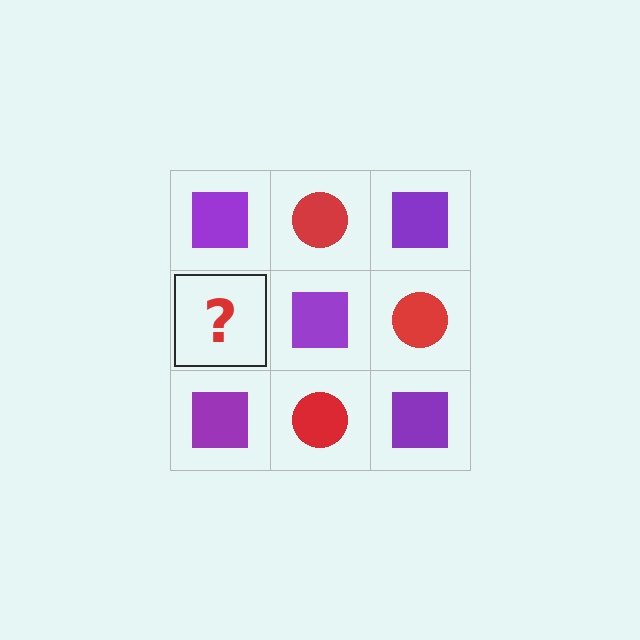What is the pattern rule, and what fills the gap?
The rule is that it alternates purple square and red circle in a checkerboard pattern. The gap should be filled with a red circle.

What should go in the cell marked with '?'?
The missing cell should contain a red circle.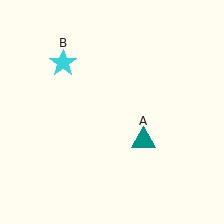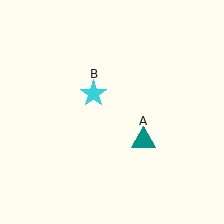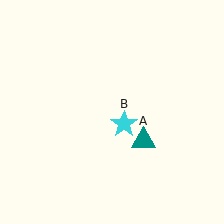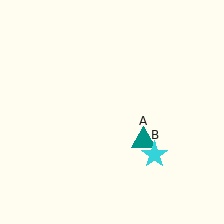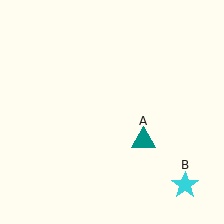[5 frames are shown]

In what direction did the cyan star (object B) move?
The cyan star (object B) moved down and to the right.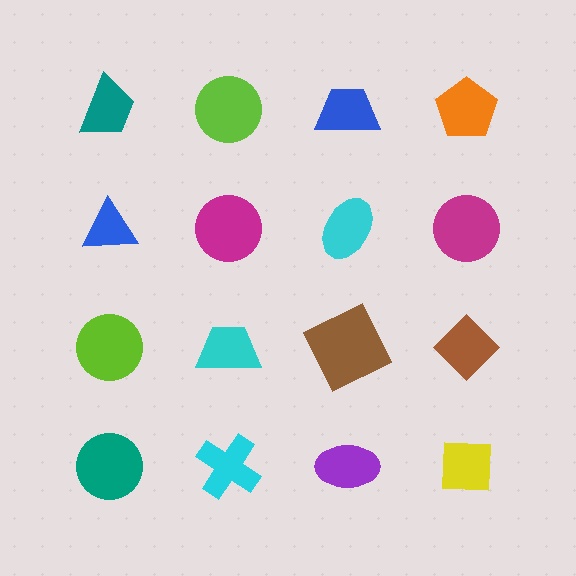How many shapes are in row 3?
4 shapes.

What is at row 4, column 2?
A cyan cross.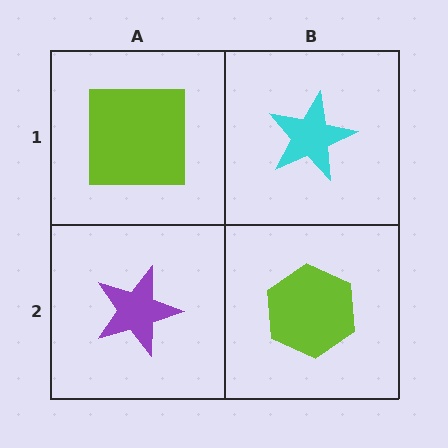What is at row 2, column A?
A purple star.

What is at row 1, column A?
A lime square.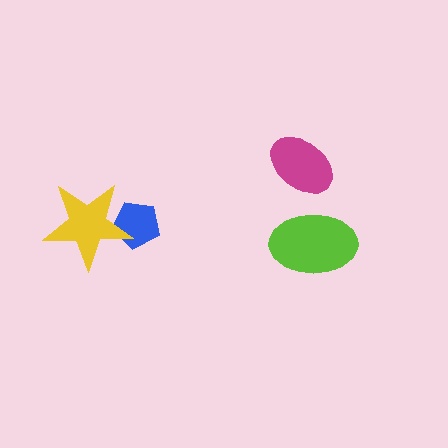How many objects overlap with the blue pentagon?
1 object overlaps with the blue pentagon.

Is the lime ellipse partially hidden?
No, no other shape covers it.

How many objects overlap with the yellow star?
1 object overlaps with the yellow star.